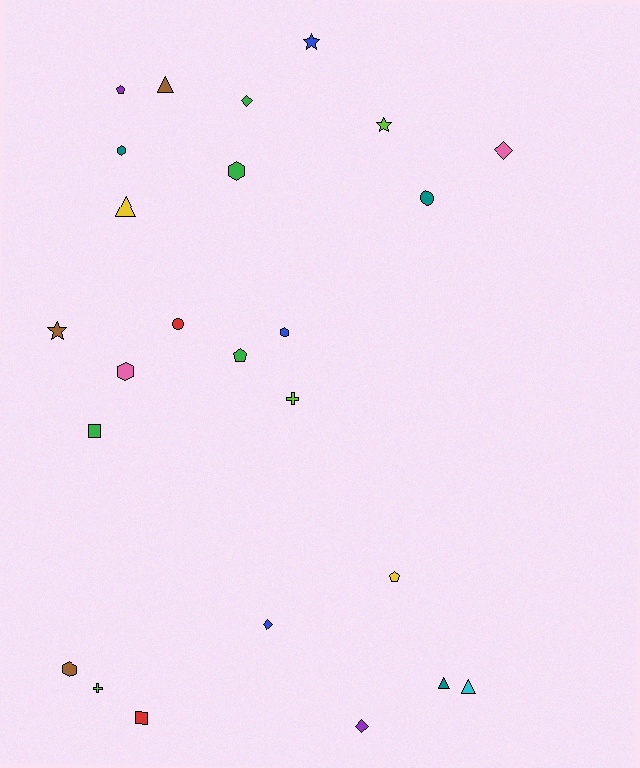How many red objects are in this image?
There are 2 red objects.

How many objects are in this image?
There are 25 objects.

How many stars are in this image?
There are 3 stars.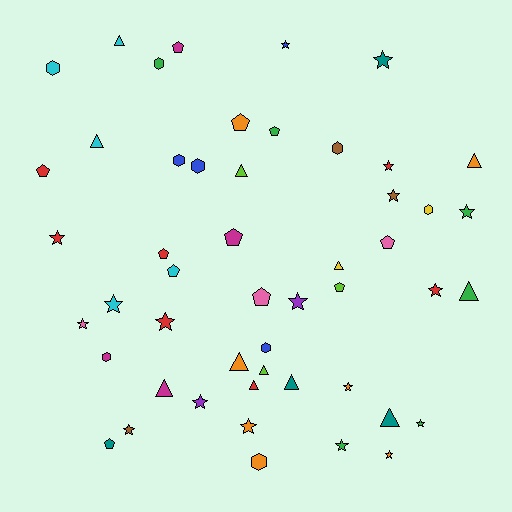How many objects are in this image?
There are 50 objects.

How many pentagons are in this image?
There are 11 pentagons.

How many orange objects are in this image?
There are 7 orange objects.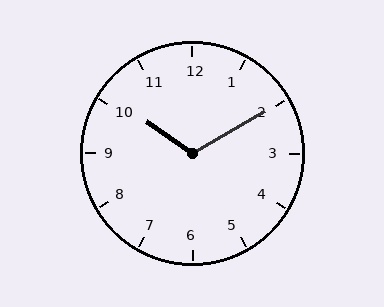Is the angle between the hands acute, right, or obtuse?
It is obtuse.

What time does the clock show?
10:10.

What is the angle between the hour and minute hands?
Approximately 115 degrees.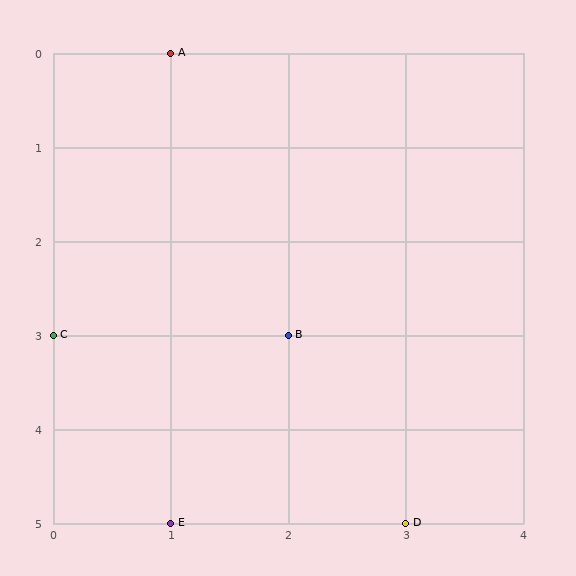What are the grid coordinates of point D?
Point D is at grid coordinates (3, 5).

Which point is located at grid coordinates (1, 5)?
Point E is at (1, 5).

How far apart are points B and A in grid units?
Points B and A are 1 column and 3 rows apart (about 3.2 grid units diagonally).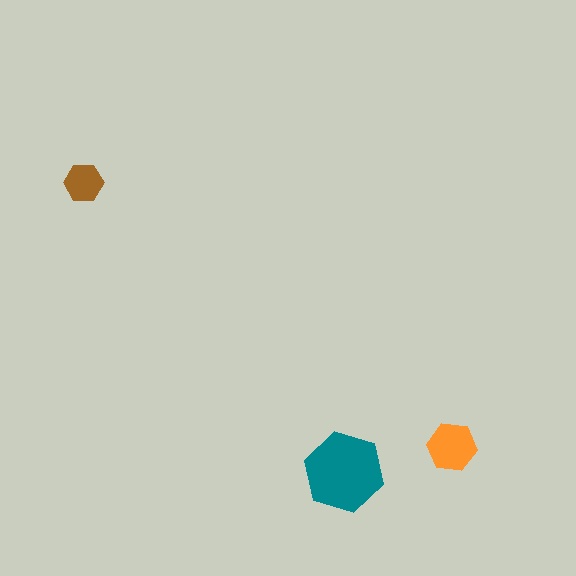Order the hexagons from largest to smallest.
the teal one, the orange one, the brown one.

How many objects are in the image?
There are 3 objects in the image.